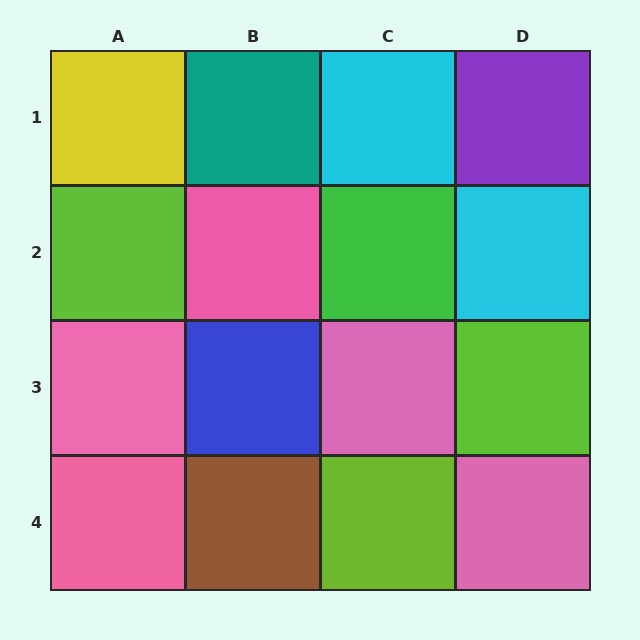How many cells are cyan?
2 cells are cyan.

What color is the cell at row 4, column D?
Pink.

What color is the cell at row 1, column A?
Yellow.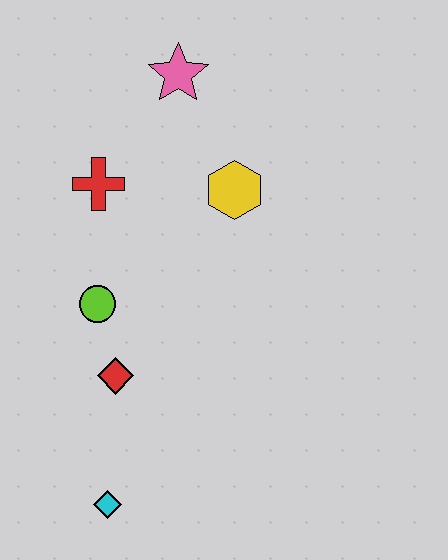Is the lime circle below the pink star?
Yes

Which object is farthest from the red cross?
The cyan diamond is farthest from the red cross.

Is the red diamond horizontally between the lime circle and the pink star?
Yes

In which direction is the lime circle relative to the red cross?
The lime circle is below the red cross.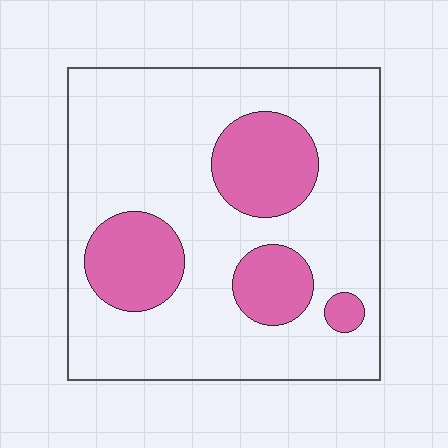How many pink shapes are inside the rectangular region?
4.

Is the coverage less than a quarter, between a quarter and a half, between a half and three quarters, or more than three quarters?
Less than a quarter.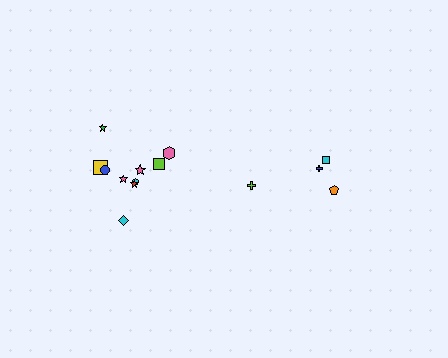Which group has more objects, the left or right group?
The left group.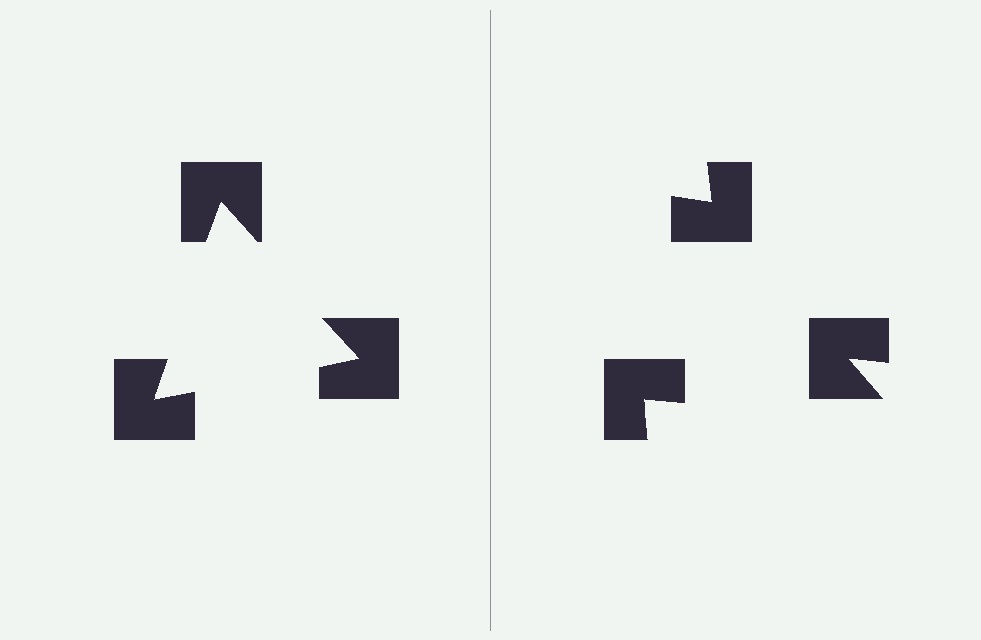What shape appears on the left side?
An illusory triangle.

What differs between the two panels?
The notched squares are positioned identically on both sides; only the wedge orientations differ. On the left they align to a triangle; on the right they are misaligned.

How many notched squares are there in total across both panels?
6 — 3 on each side.